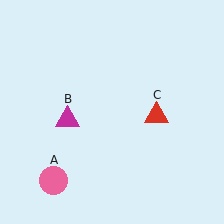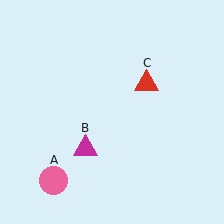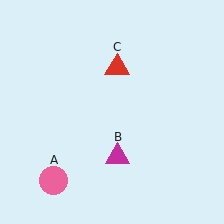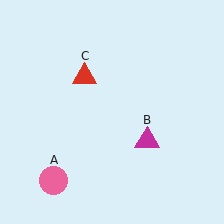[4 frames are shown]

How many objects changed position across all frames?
2 objects changed position: magenta triangle (object B), red triangle (object C).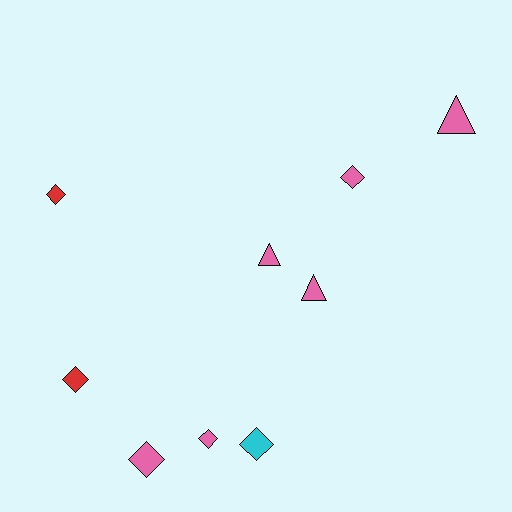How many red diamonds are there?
There are 2 red diamonds.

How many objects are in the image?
There are 9 objects.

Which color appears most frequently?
Pink, with 6 objects.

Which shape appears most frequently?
Diamond, with 6 objects.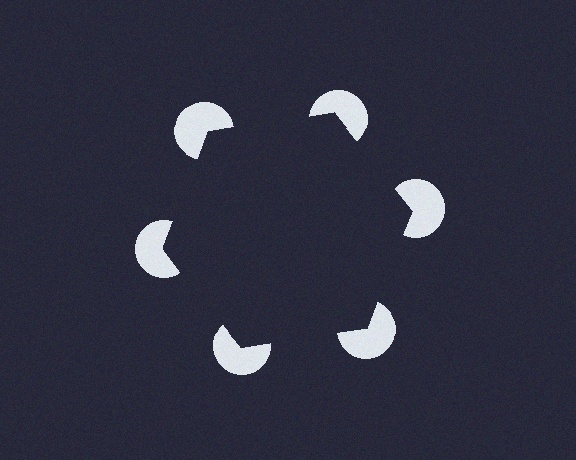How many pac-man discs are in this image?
There are 6 — one at each vertex of the illusory hexagon.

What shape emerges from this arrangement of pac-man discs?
An illusory hexagon — its edges are inferred from the aligned wedge cuts in the pac-man discs, not physically drawn.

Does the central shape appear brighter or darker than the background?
It typically appears slightly darker than the background, even though no actual brightness change is drawn.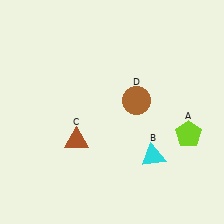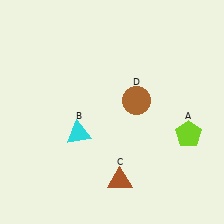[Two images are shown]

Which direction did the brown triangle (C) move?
The brown triangle (C) moved right.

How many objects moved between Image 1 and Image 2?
2 objects moved between the two images.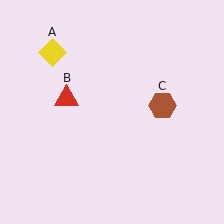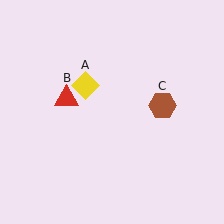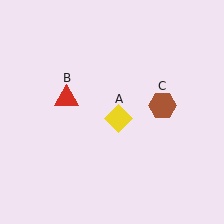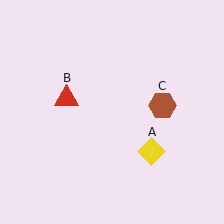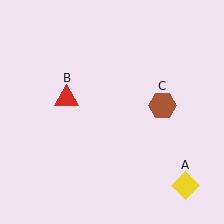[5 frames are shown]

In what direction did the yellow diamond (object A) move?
The yellow diamond (object A) moved down and to the right.